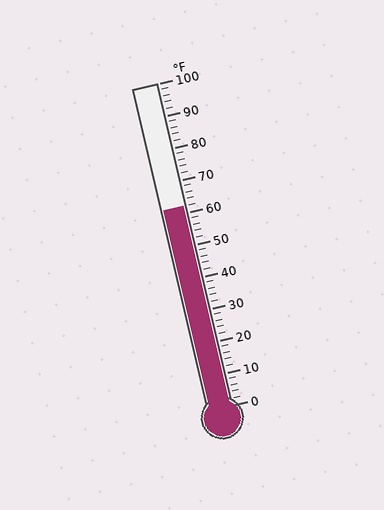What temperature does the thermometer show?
The thermometer shows approximately 62°F.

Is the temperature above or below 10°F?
The temperature is above 10°F.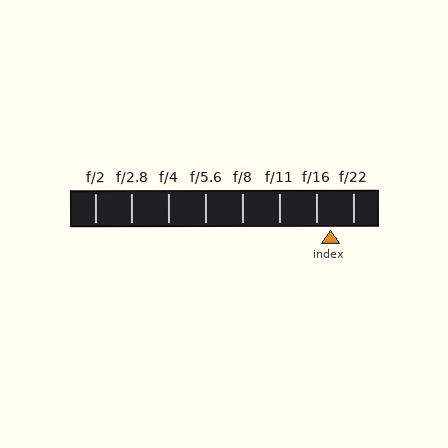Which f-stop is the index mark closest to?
The index mark is closest to f/16.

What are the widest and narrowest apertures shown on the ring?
The widest aperture shown is f/2 and the narrowest is f/22.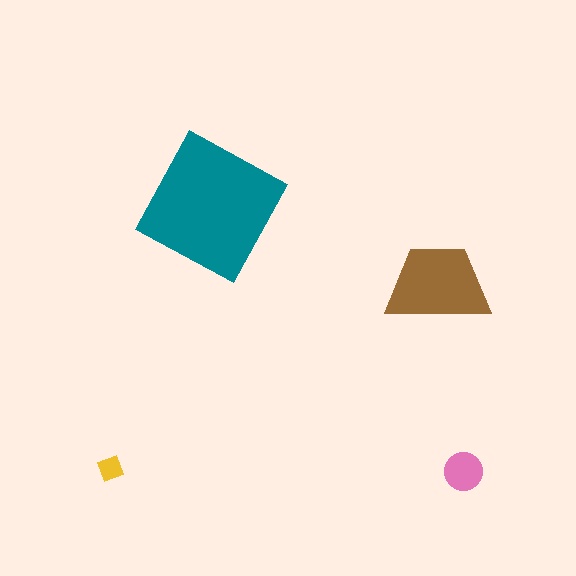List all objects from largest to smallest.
The teal square, the brown trapezoid, the pink circle, the yellow diamond.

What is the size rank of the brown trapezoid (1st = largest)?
2nd.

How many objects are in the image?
There are 4 objects in the image.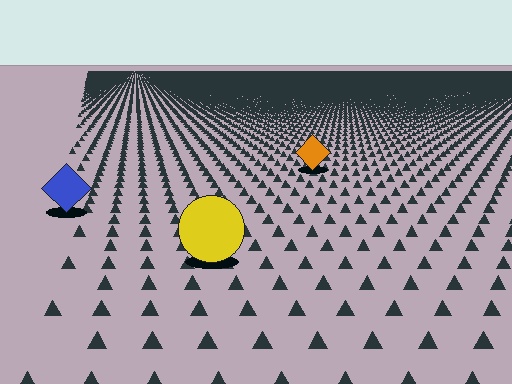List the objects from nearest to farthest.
From nearest to farthest: the yellow circle, the blue diamond, the orange diamond.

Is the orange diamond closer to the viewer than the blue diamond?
No. The blue diamond is closer — you can tell from the texture gradient: the ground texture is coarser near it.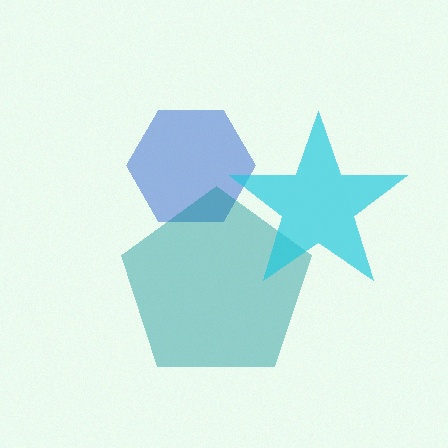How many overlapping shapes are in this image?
There are 3 overlapping shapes in the image.